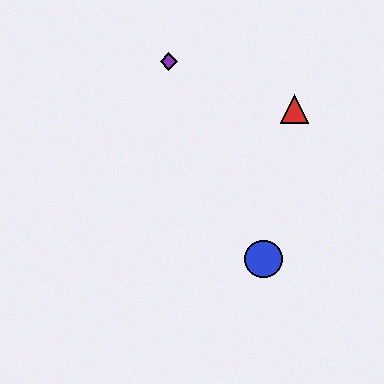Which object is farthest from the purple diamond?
The blue circle is farthest from the purple diamond.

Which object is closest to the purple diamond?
The red triangle is closest to the purple diamond.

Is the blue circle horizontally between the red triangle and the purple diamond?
Yes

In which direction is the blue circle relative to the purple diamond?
The blue circle is below the purple diamond.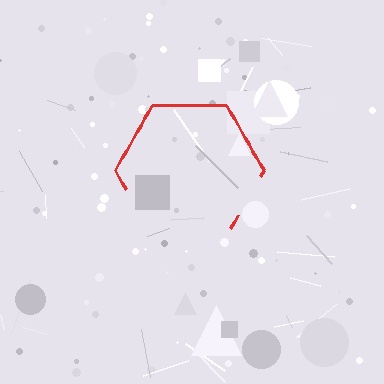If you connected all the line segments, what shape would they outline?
They would outline a hexagon.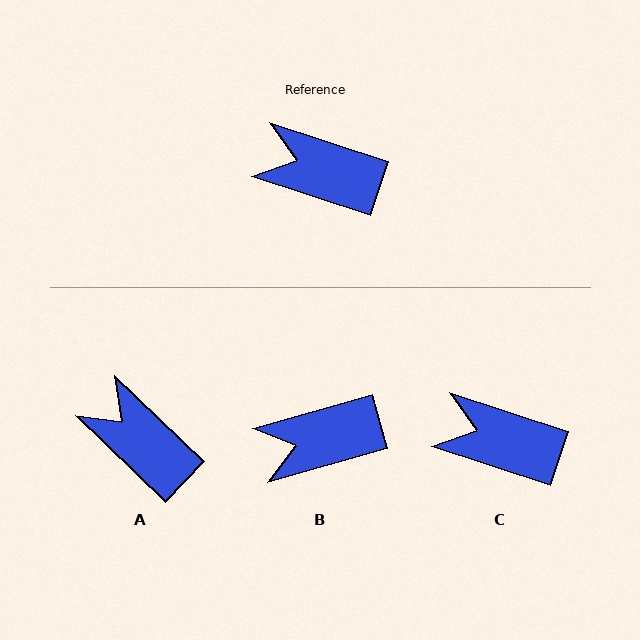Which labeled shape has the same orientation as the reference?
C.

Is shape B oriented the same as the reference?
No, it is off by about 34 degrees.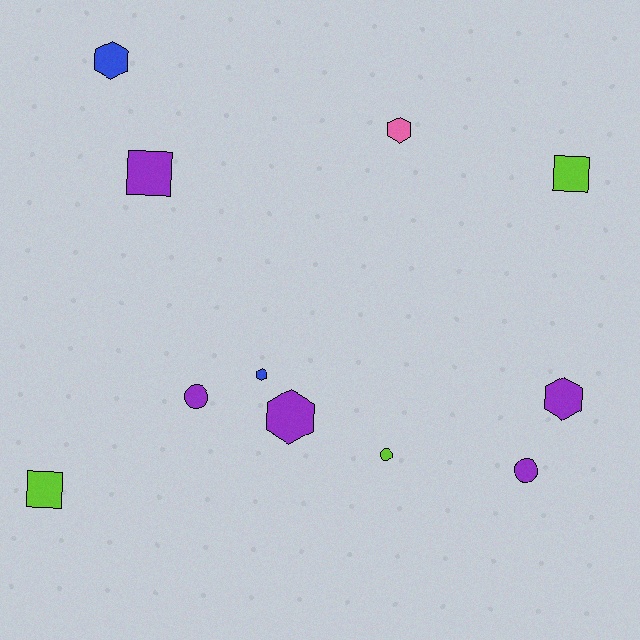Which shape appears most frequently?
Hexagon, with 5 objects.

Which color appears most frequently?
Purple, with 5 objects.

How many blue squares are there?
There are no blue squares.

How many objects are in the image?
There are 11 objects.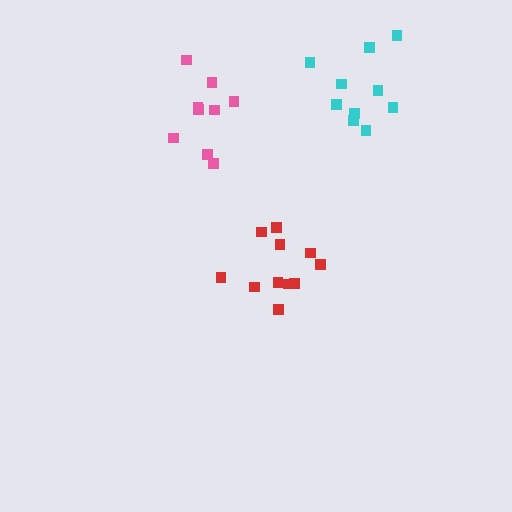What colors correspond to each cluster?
The clusters are colored: red, pink, cyan.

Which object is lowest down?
The red cluster is bottommost.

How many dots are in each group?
Group 1: 11 dots, Group 2: 9 dots, Group 3: 10 dots (30 total).